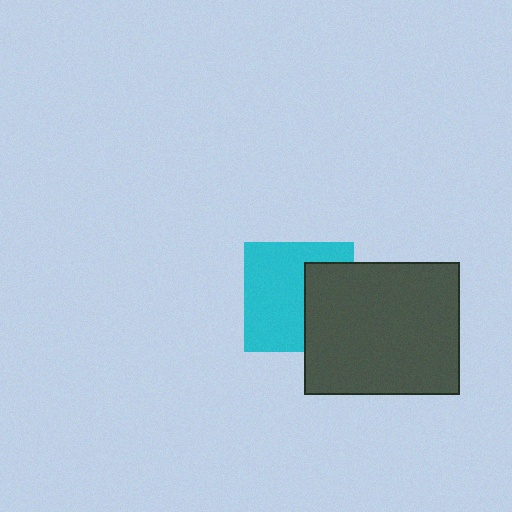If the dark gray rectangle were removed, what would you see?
You would see the complete cyan square.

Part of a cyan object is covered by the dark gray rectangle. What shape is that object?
It is a square.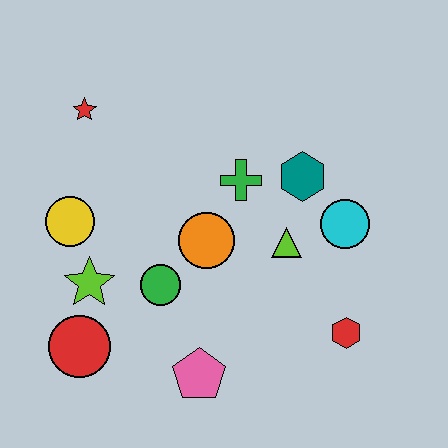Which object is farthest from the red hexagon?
The red star is farthest from the red hexagon.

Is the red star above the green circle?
Yes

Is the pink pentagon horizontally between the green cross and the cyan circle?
No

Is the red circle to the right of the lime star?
No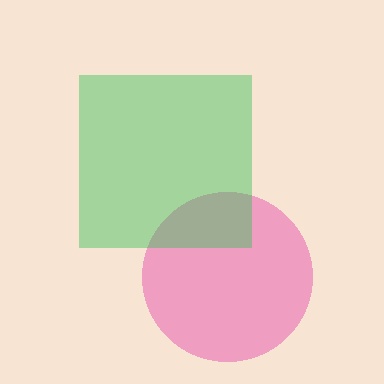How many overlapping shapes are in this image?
There are 2 overlapping shapes in the image.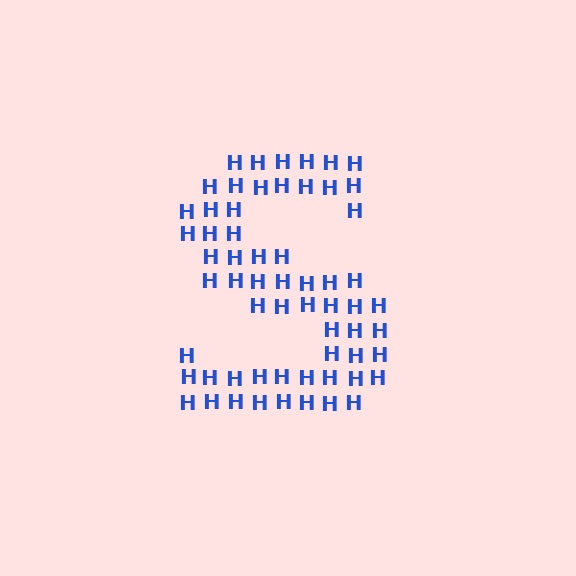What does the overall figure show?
The overall figure shows the letter S.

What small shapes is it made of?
It is made of small letter H's.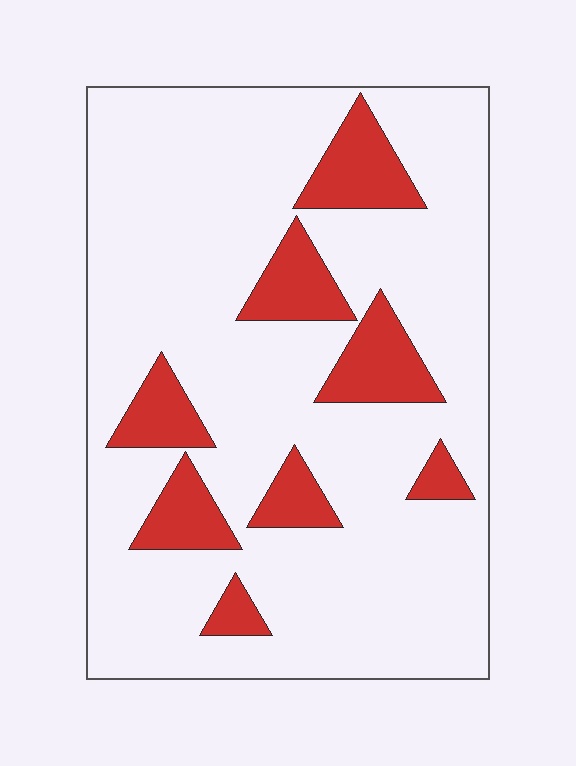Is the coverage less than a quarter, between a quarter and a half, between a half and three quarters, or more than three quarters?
Less than a quarter.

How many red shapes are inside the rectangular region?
8.